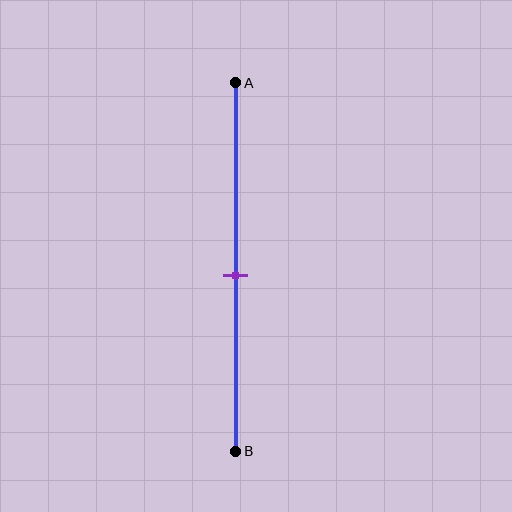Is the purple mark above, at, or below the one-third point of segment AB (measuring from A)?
The purple mark is below the one-third point of segment AB.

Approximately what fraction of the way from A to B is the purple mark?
The purple mark is approximately 50% of the way from A to B.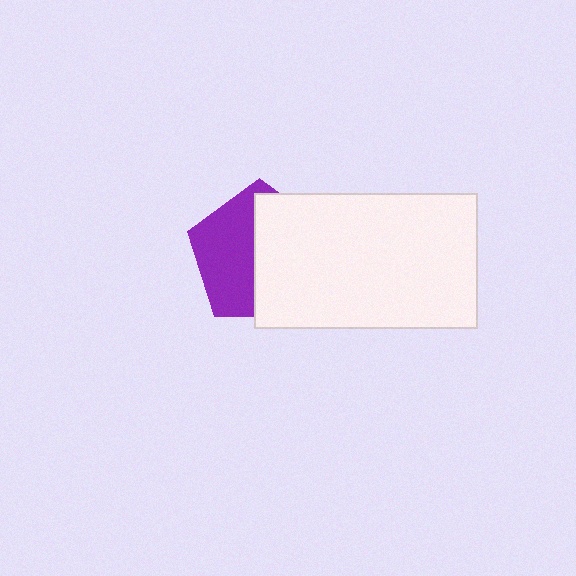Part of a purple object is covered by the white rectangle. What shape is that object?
It is a pentagon.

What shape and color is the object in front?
The object in front is a white rectangle.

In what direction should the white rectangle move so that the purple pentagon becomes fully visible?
The white rectangle should move right. That is the shortest direction to clear the overlap and leave the purple pentagon fully visible.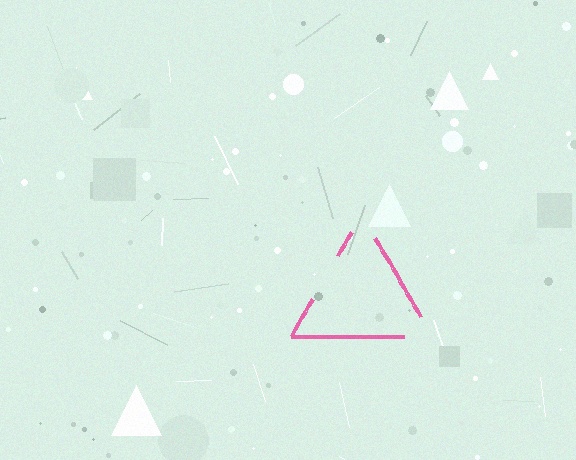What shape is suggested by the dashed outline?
The dashed outline suggests a triangle.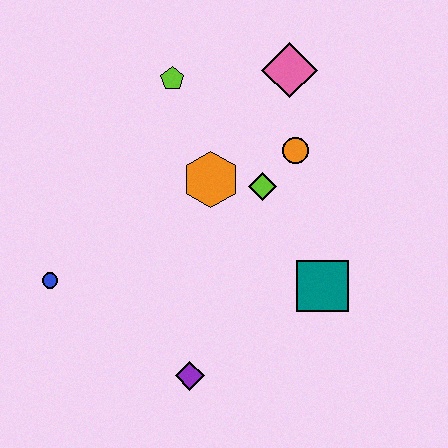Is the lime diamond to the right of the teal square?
No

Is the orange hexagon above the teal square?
Yes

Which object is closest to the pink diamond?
The orange circle is closest to the pink diamond.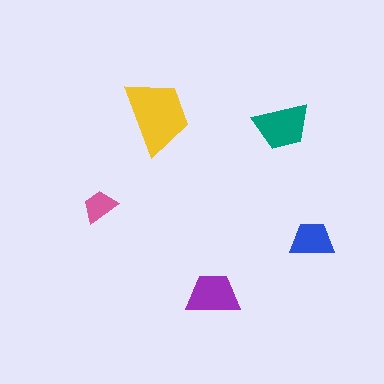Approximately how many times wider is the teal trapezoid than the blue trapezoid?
About 1.5 times wider.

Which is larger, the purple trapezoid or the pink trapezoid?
The purple one.